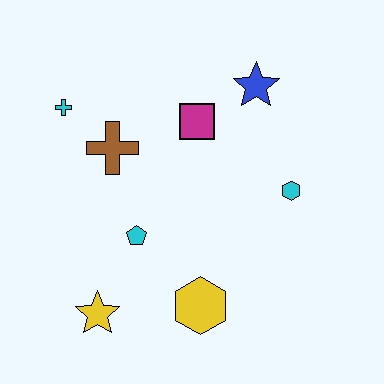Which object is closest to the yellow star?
The cyan pentagon is closest to the yellow star.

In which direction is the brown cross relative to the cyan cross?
The brown cross is to the right of the cyan cross.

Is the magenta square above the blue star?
No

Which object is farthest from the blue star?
The yellow star is farthest from the blue star.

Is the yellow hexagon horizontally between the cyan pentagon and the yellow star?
No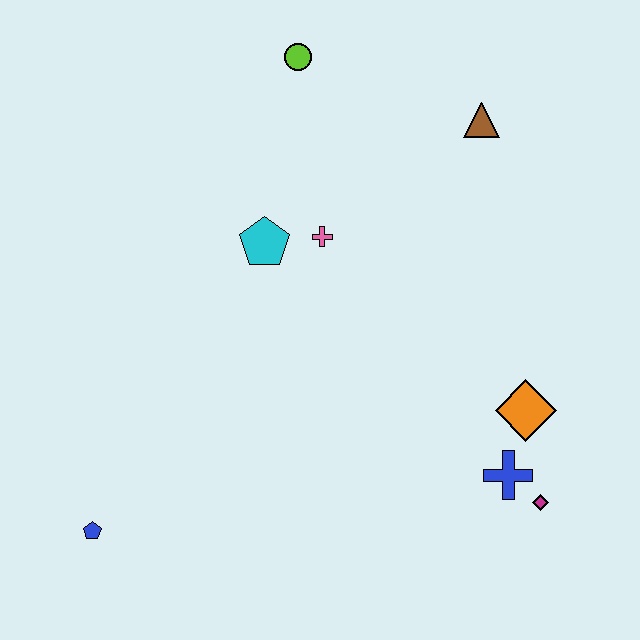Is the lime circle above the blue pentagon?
Yes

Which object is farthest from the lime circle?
The blue pentagon is farthest from the lime circle.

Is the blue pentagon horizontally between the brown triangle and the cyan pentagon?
No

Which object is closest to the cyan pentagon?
The pink cross is closest to the cyan pentagon.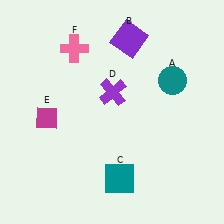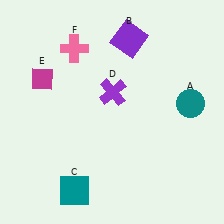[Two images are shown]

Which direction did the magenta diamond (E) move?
The magenta diamond (E) moved up.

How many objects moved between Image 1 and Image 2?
3 objects moved between the two images.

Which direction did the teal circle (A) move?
The teal circle (A) moved down.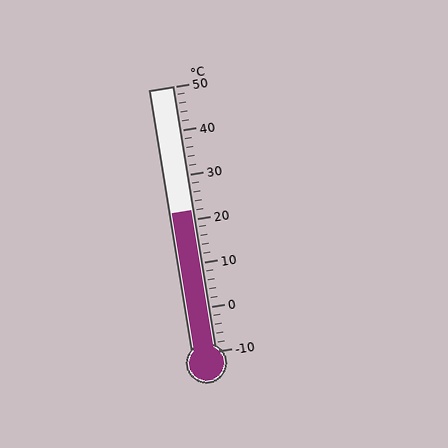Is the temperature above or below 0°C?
The temperature is above 0°C.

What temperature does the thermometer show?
The thermometer shows approximately 22°C.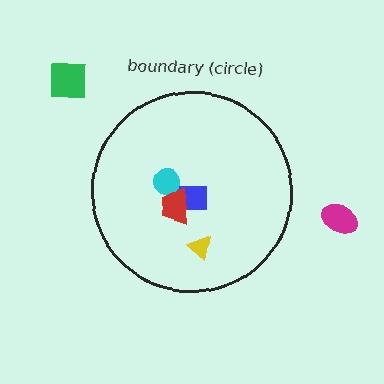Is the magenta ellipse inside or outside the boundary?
Outside.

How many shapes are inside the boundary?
4 inside, 2 outside.